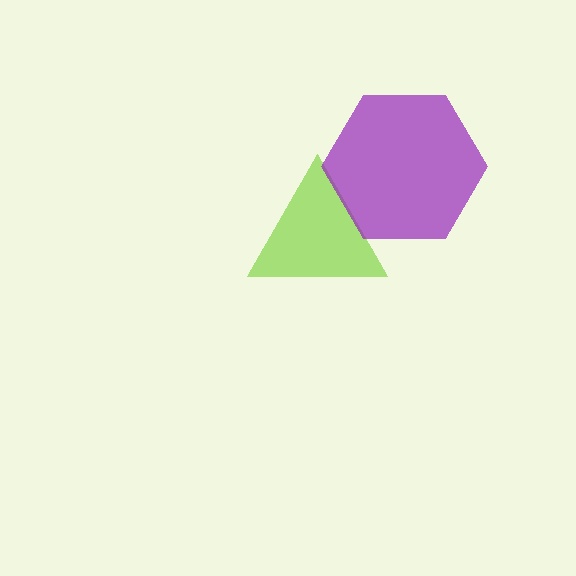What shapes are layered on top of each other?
The layered shapes are: a lime triangle, a purple hexagon.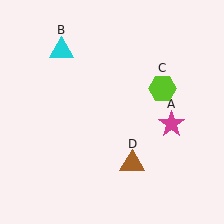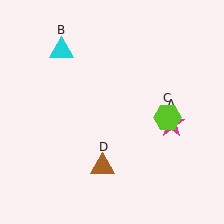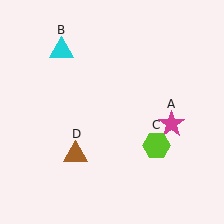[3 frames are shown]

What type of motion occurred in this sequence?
The lime hexagon (object C), brown triangle (object D) rotated clockwise around the center of the scene.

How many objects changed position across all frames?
2 objects changed position: lime hexagon (object C), brown triangle (object D).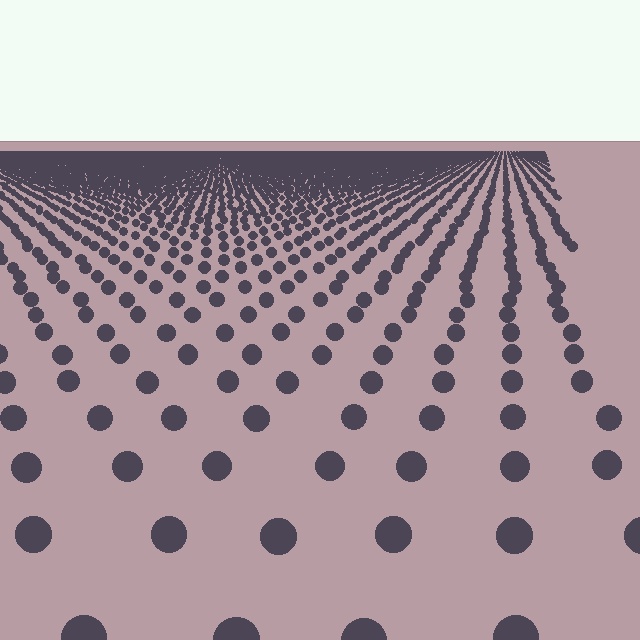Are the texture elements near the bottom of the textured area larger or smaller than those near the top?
Larger. Near the bottom, elements are closer to the viewer and appear at a bigger on-screen size.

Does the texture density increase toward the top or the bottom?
Density increases toward the top.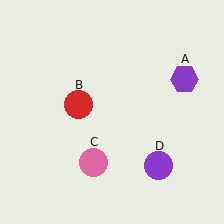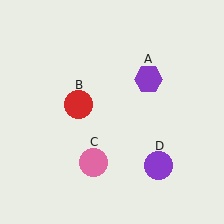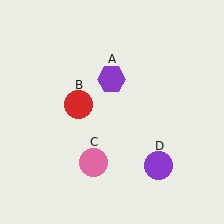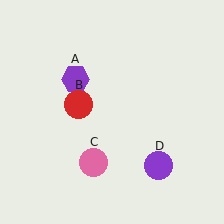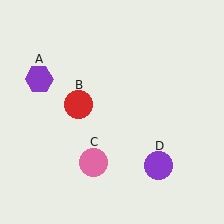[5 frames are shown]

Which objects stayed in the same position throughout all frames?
Red circle (object B) and pink circle (object C) and purple circle (object D) remained stationary.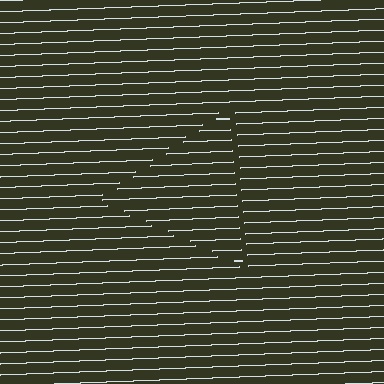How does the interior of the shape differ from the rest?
The interior of the shape contains the same grating, shifted by half a period — the contour is defined by the phase discontinuity where line-ends from the inner and outer gratings abut.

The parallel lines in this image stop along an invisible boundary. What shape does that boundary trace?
An illusory triangle. The interior of the shape contains the same grating, shifted by half a period — the contour is defined by the phase discontinuity where line-ends from the inner and outer gratings abut.